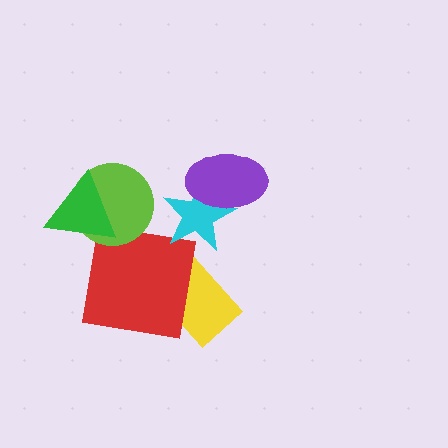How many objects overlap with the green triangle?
1 object overlaps with the green triangle.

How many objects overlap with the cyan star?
1 object overlaps with the cyan star.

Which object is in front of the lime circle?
The green triangle is in front of the lime circle.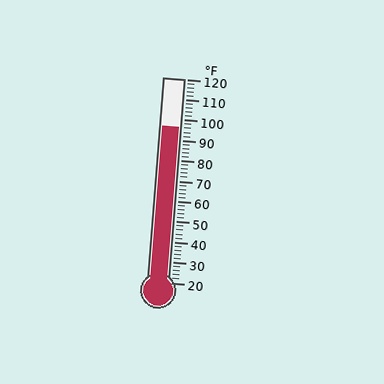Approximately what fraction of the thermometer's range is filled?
The thermometer is filled to approximately 75% of its range.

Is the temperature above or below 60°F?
The temperature is above 60°F.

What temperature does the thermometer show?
The thermometer shows approximately 96°F.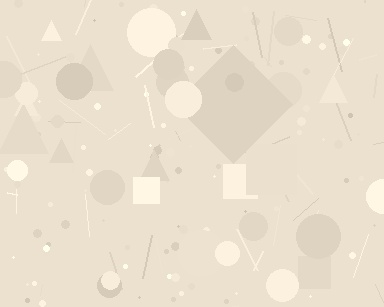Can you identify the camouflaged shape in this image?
The camouflaged shape is a diamond.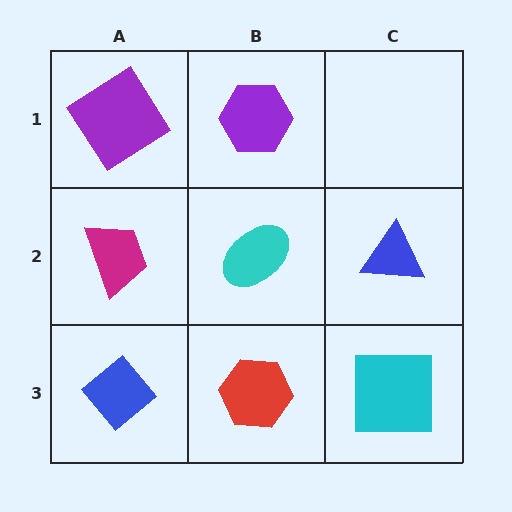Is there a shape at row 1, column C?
No, that cell is empty.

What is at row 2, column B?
A cyan ellipse.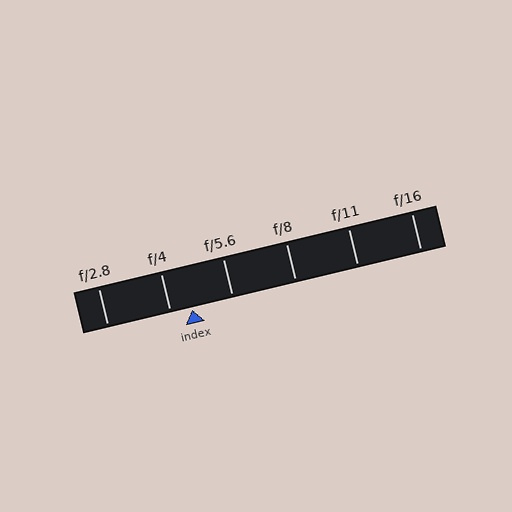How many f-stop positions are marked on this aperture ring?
There are 6 f-stop positions marked.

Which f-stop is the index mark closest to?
The index mark is closest to f/4.